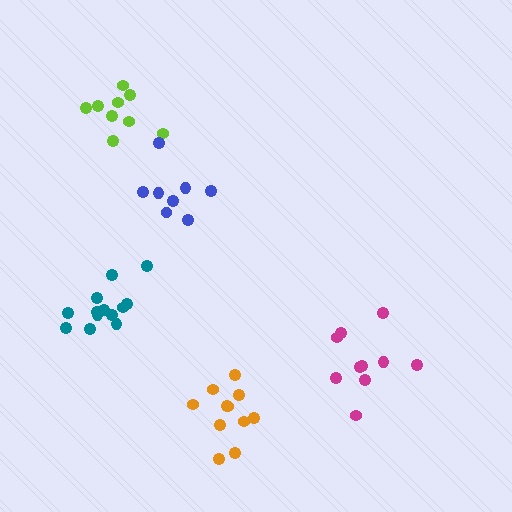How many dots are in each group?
Group 1: 13 dots, Group 2: 9 dots, Group 3: 10 dots, Group 4: 11 dots, Group 5: 8 dots (51 total).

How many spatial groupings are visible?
There are 5 spatial groupings.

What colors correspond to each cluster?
The clusters are colored: teal, lime, magenta, orange, blue.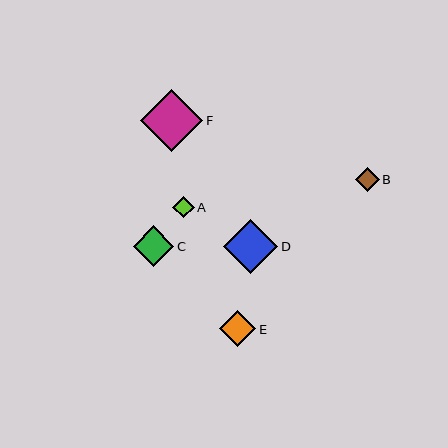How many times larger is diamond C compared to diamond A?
Diamond C is approximately 1.9 times the size of diamond A.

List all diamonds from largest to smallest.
From largest to smallest: F, D, C, E, B, A.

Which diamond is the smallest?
Diamond A is the smallest with a size of approximately 21 pixels.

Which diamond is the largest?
Diamond F is the largest with a size of approximately 62 pixels.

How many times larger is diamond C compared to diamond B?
Diamond C is approximately 1.7 times the size of diamond B.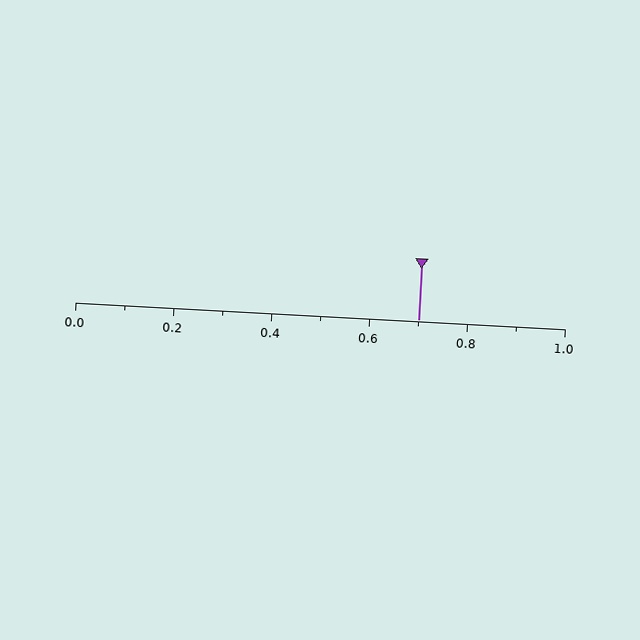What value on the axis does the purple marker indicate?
The marker indicates approximately 0.7.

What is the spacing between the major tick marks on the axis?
The major ticks are spaced 0.2 apart.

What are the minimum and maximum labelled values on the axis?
The axis runs from 0.0 to 1.0.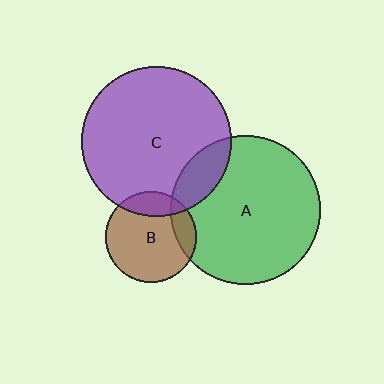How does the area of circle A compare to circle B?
Approximately 2.7 times.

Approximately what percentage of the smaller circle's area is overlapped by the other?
Approximately 15%.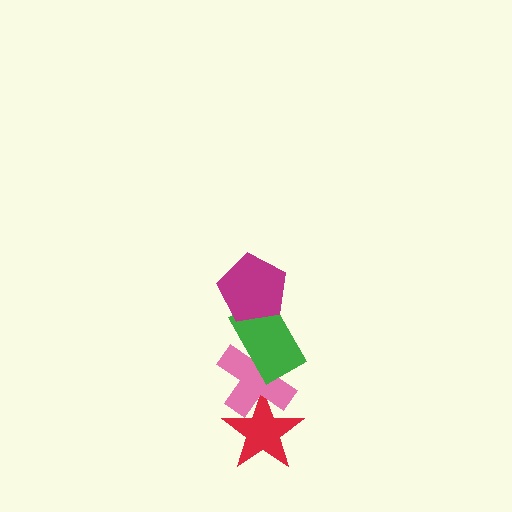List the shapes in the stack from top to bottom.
From top to bottom: the magenta pentagon, the green rectangle, the pink cross, the red star.